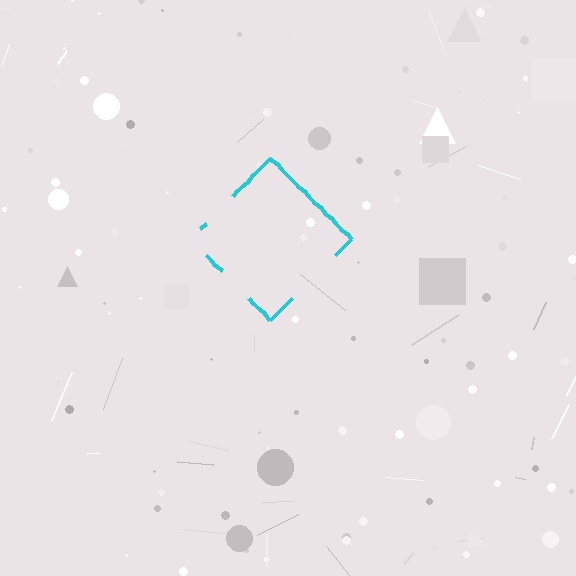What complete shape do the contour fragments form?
The contour fragments form a diamond.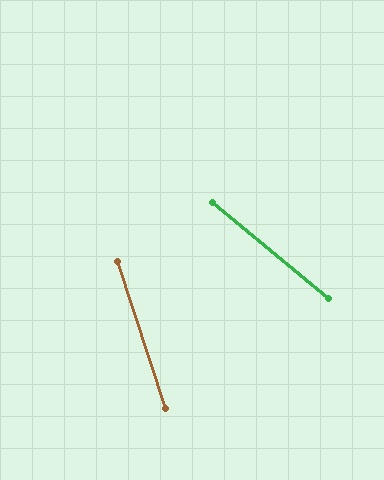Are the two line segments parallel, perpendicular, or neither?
Neither parallel nor perpendicular — they differ by about 32°.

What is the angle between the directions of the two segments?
Approximately 32 degrees.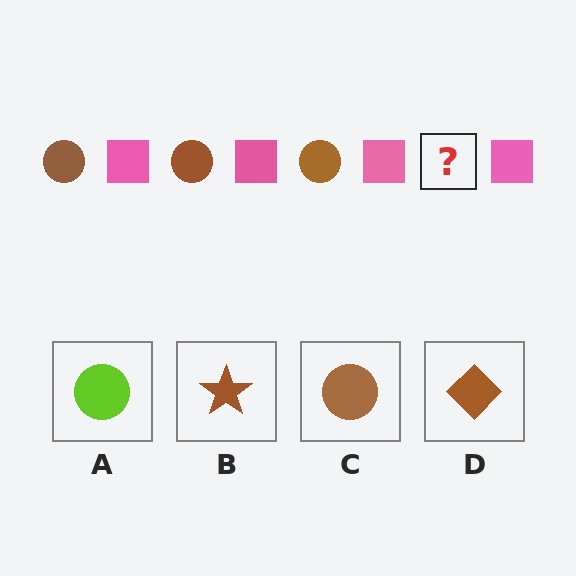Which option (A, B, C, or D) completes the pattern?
C.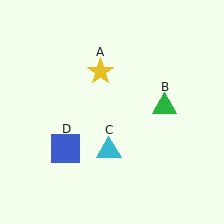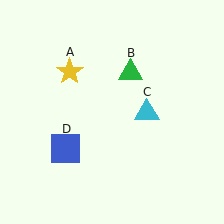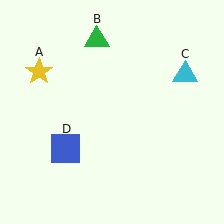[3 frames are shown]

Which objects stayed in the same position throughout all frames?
Blue square (object D) remained stationary.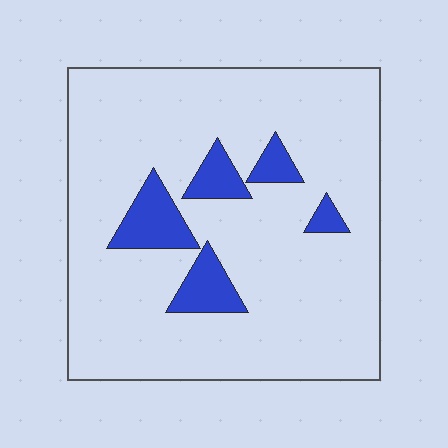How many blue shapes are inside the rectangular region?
5.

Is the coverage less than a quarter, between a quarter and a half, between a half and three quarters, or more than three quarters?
Less than a quarter.